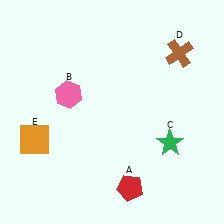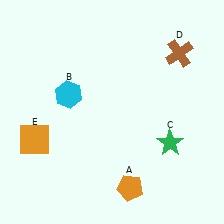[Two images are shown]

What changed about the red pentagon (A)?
In Image 1, A is red. In Image 2, it changed to orange.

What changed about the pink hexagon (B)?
In Image 1, B is pink. In Image 2, it changed to cyan.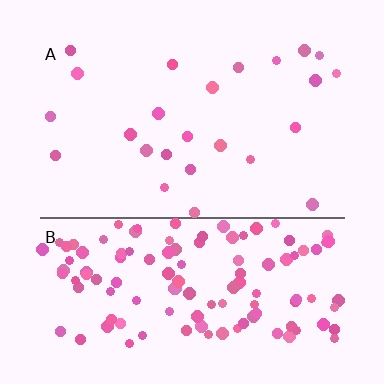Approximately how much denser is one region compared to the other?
Approximately 5.2× — region B over region A.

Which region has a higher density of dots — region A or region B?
B (the bottom).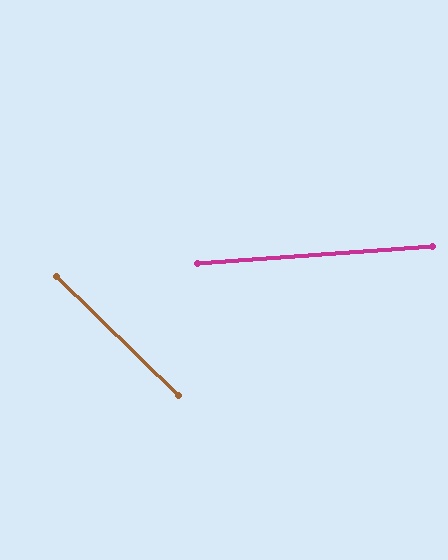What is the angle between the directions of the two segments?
Approximately 48 degrees.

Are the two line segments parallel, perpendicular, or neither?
Neither parallel nor perpendicular — they differ by about 48°.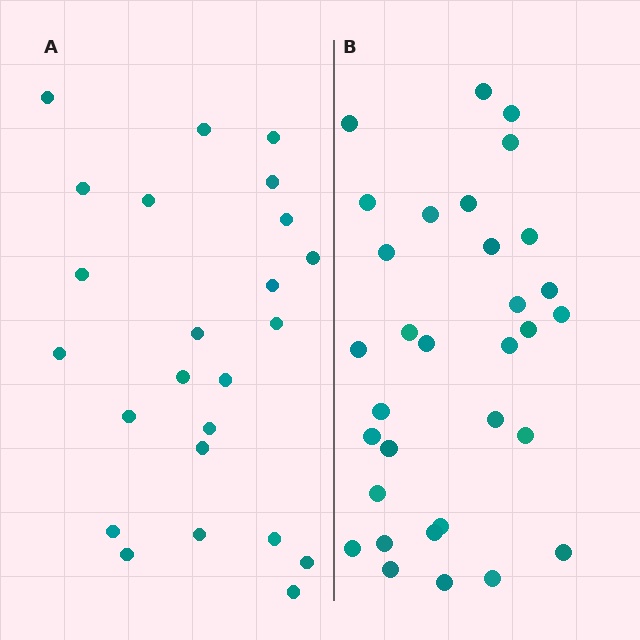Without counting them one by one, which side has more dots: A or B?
Region B (the right region) has more dots.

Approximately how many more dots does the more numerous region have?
Region B has roughly 8 or so more dots than region A.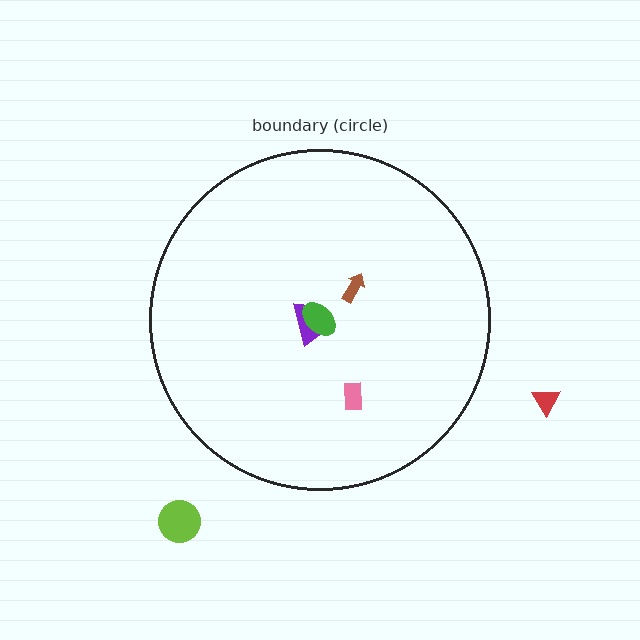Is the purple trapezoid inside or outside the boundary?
Inside.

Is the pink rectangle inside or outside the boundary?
Inside.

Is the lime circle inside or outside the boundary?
Outside.